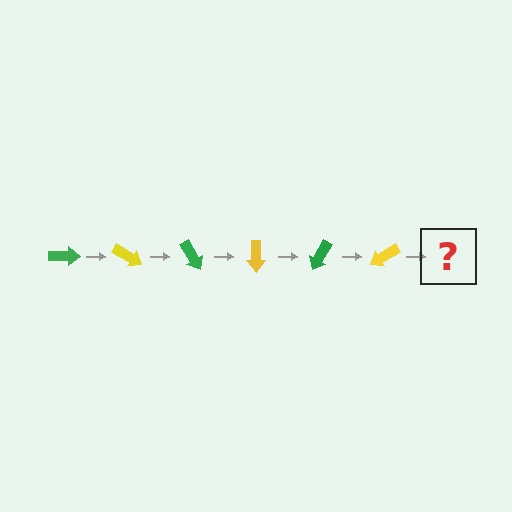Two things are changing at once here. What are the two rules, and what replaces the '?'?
The two rules are that it rotates 30 degrees each step and the color cycles through green and yellow. The '?' should be a green arrow, rotated 180 degrees from the start.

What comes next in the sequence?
The next element should be a green arrow, rotated 180 degrees from the start.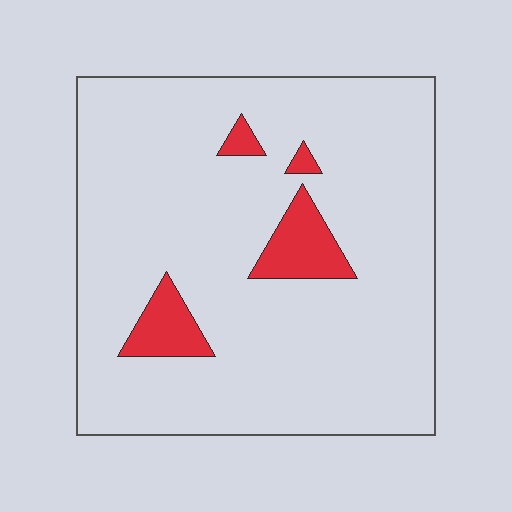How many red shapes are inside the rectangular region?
4.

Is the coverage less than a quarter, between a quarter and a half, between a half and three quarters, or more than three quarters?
Less than a quarter.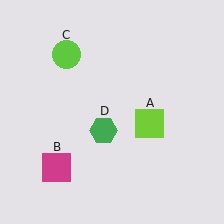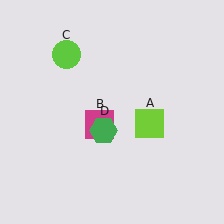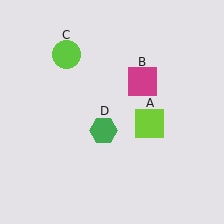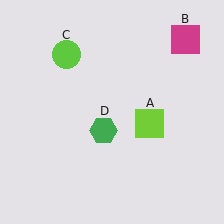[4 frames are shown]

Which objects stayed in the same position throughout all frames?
Lime square (object A) and lime circle (object C) and green hexagon (object D) remained stationary.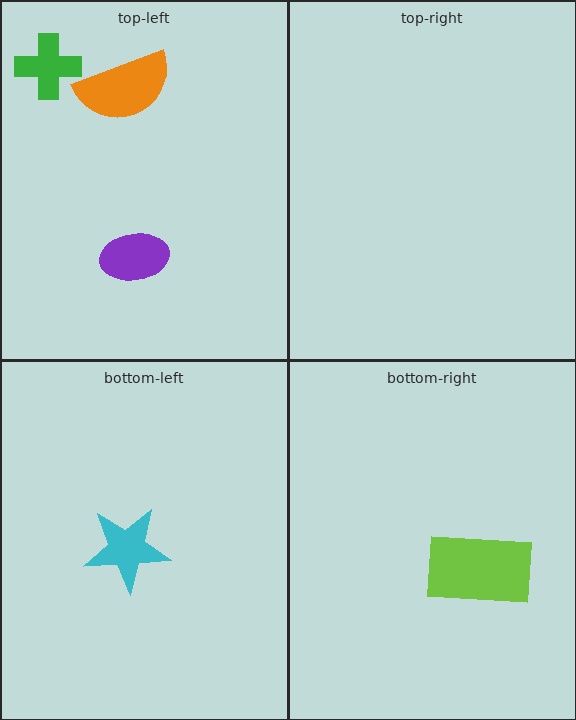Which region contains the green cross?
The top-left region.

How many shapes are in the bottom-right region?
1.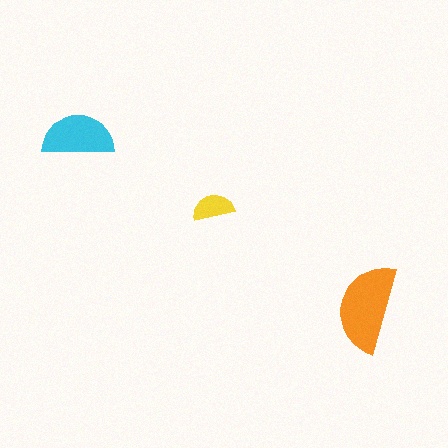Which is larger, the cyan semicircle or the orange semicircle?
The orange one.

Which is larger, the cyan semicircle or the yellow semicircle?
The cyan one.